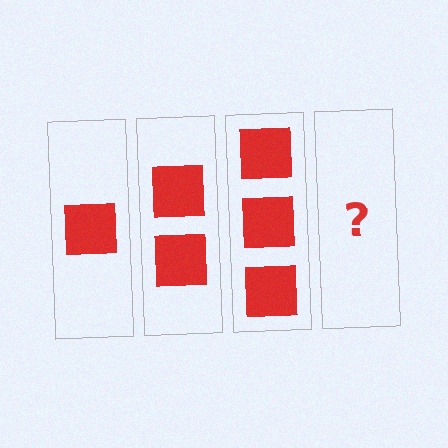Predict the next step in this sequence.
The next step is 4 squares.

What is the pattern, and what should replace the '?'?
The pattern is that each step adds one more square. The '?' should be 4 squares.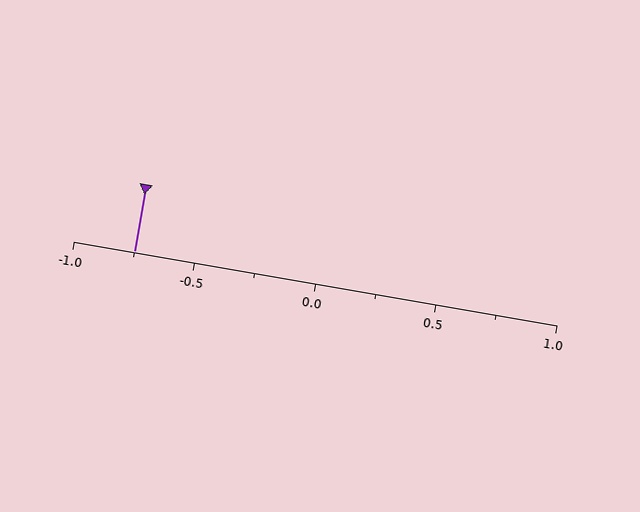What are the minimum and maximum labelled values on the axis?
The axis runs from -1.0 to 1.0.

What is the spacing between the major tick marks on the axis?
The major ticks are spaced 0.5 apart.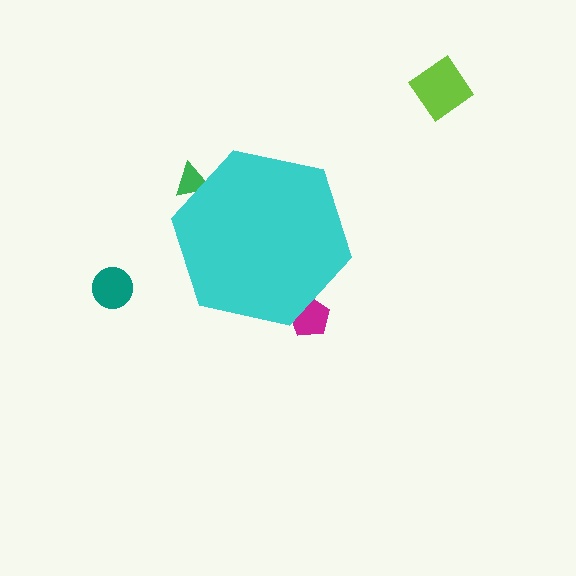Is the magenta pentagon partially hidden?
Yes, the magenta pentagon is partially hidden behind the cyan hexagon.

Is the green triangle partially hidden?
Yes, the green triangle is partially hidden behind the cyan hexagon.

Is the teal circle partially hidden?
No, the teal circle is fully visible.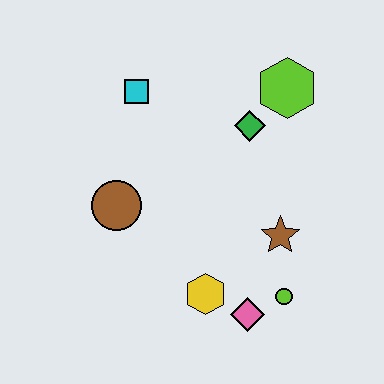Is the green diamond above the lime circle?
Yes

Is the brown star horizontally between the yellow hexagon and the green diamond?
No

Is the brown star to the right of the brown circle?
Yes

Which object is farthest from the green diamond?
The pink diamond is farthest from the green diamond.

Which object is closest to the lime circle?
The pink diamond is closest to the lime circle.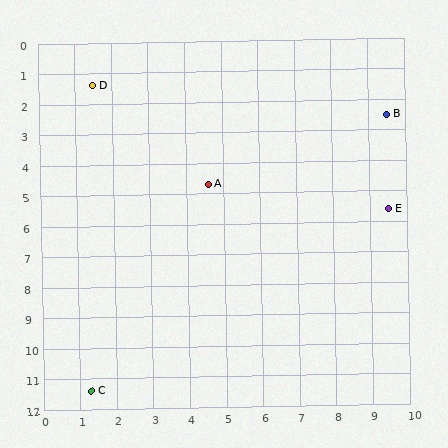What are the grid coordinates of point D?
Point D is at approximately (1.5, 1.4).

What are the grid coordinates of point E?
Point E is at approximately (9.5, 5.6).